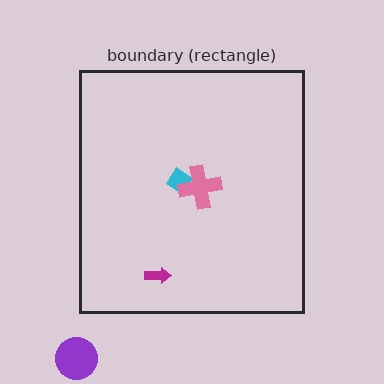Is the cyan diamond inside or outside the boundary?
Inside.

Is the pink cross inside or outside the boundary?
Inside.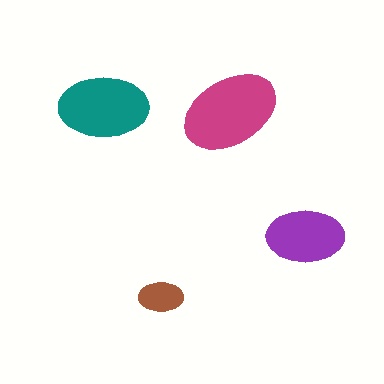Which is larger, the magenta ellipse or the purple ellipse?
The magenta one.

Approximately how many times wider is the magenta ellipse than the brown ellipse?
About 2 times wider.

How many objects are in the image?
There are 4 objects in the image.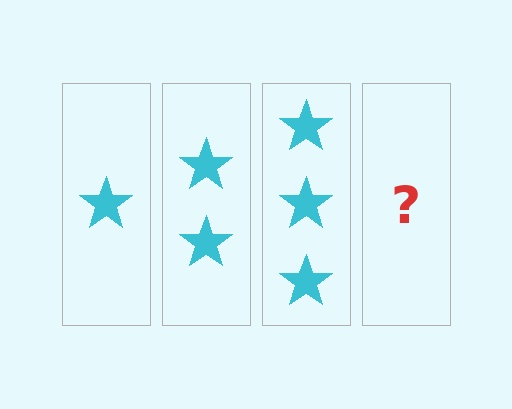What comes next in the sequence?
The next element should be 4 stars.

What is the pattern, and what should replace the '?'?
The pattern is that each step adds one more star. The '?' should be 4 stars.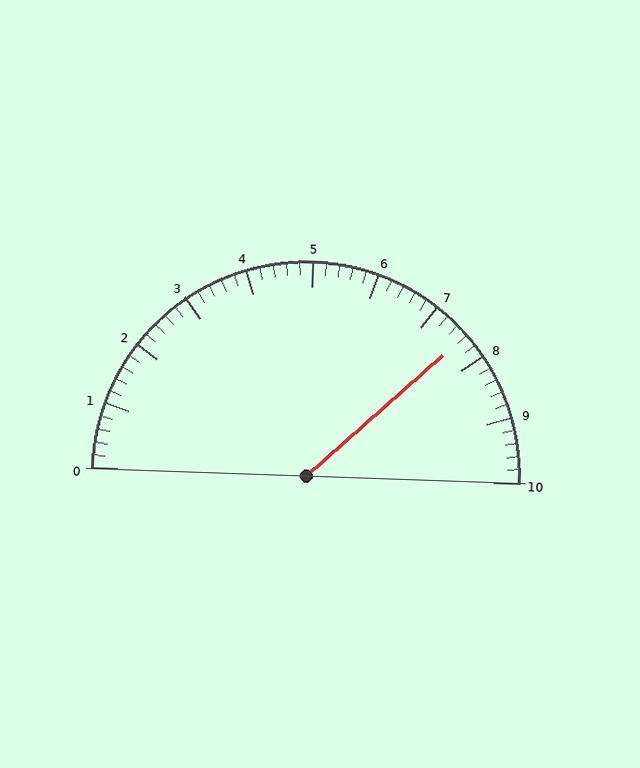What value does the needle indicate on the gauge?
The needle indicates approximately 7.6.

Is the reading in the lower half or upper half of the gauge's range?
The reading is in the upper half of the range (0 to 10).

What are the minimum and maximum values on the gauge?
The gauge ranges from 0 to 10.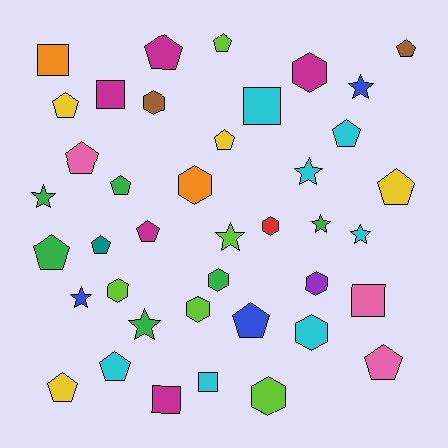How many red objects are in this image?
There is 1 red object.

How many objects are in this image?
There are 40 objects.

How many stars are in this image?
There are 8 stars.